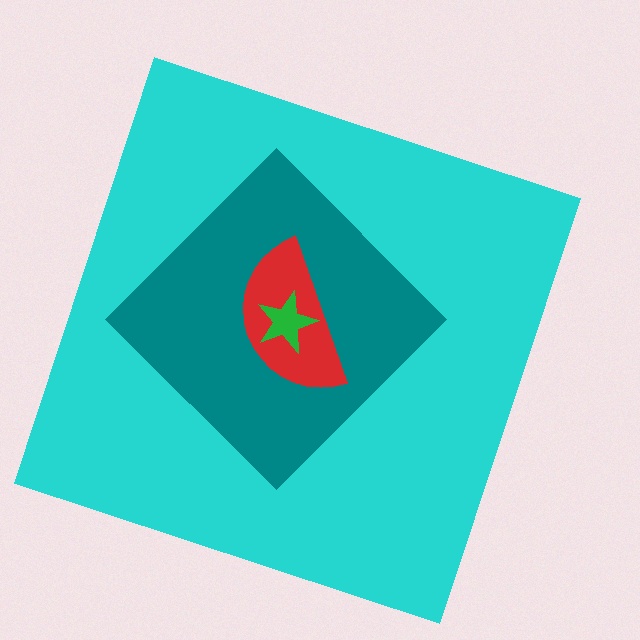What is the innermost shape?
The green star.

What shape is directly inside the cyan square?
The teal diamond.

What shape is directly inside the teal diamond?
The red semicircle.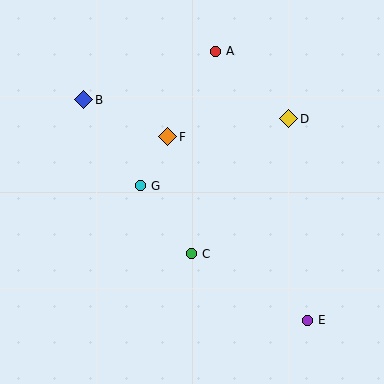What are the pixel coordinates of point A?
Point A is at (215, 51).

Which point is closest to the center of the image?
Point G at (140, 186) is closest to the center.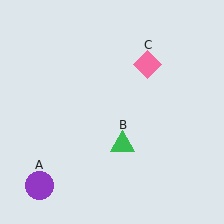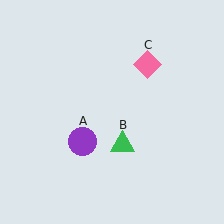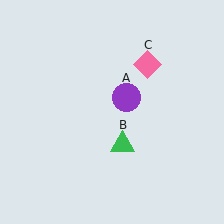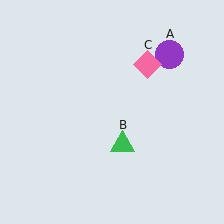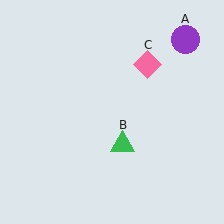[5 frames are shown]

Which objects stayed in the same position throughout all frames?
Green triangle (object B) and pink diamond (object C) remained stationary.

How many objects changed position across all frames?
1 object changed position: purple circle (object A).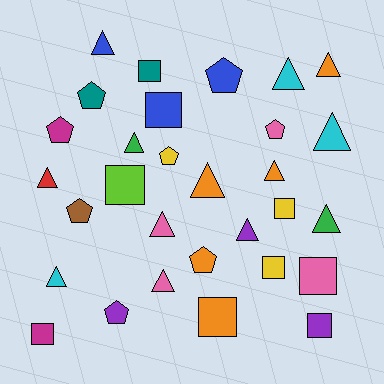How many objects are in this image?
There are 30 objects.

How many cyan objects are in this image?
There are 3 cyan objects.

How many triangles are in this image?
There are 13 triangles.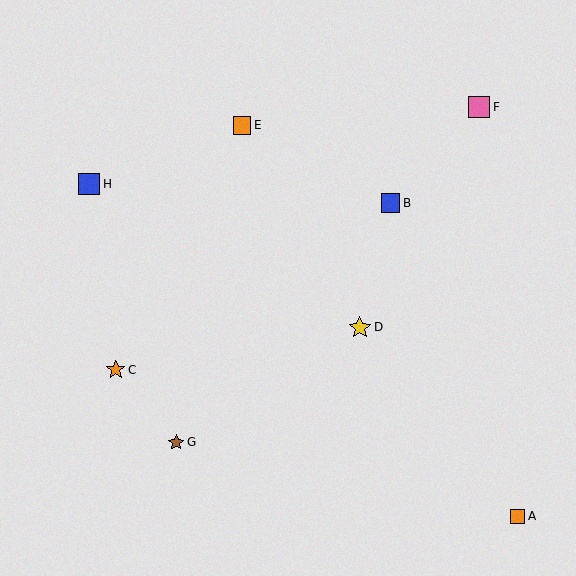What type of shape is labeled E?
Shape E is an orange square.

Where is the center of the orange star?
The center of the orange star is at (116, 370).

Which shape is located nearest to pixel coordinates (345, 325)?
The yellow star (labeled D) at (360, 327) is nearest to that location.